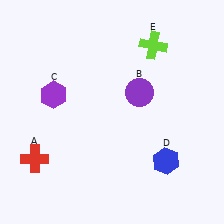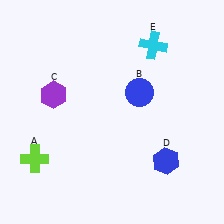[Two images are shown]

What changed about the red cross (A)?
In Image 1, A is red. In Image 2, it changed to lime.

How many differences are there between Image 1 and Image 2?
There are 3 differences between the two images.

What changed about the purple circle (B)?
In Image 1, B is purple. In Image 2, it changed to blue.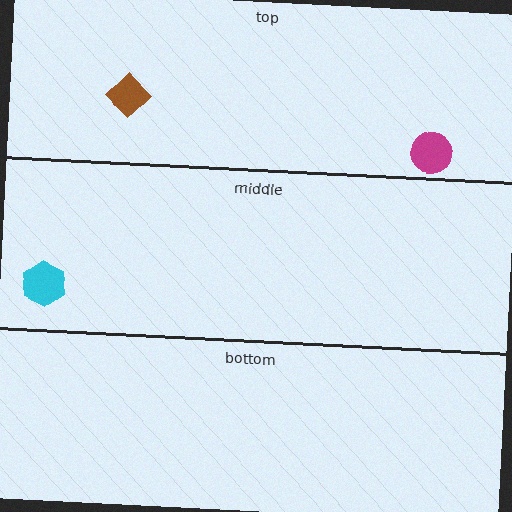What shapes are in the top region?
The magenta circle, the brown diamond.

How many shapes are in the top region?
2.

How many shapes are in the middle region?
1.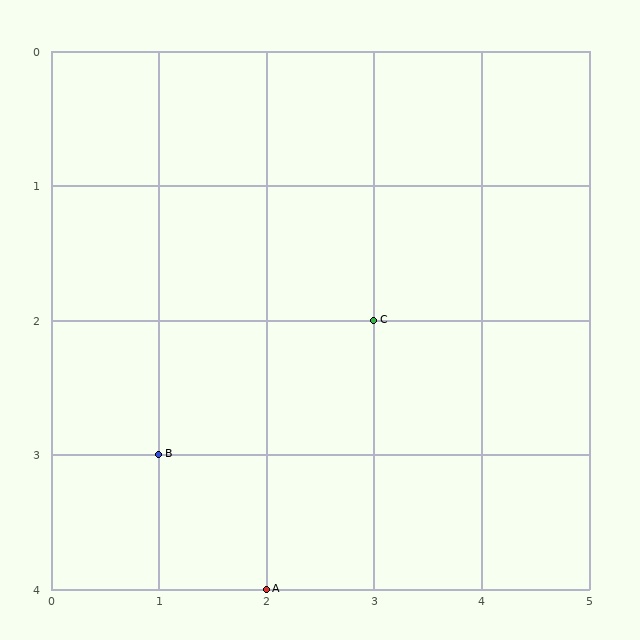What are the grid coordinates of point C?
Point C is at grid coordinates (3, 2).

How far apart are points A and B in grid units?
Points A and B are 1 column and 1 row apart (about 1.4 grid units diagonally).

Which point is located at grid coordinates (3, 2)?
Point C is at (3, 2).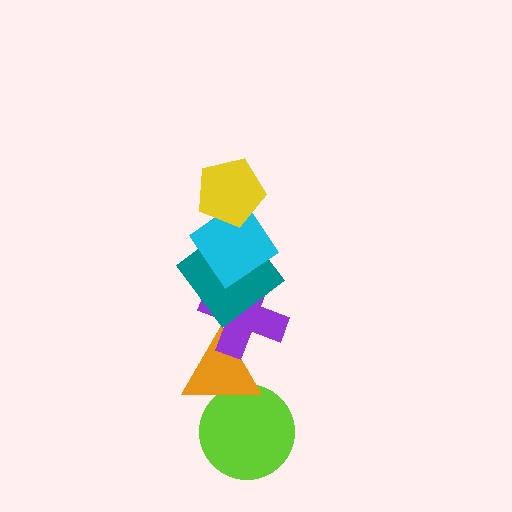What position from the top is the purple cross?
The purple cross is 4th from the top.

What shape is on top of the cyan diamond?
The yellow pentagon is on top of the cyan diamond.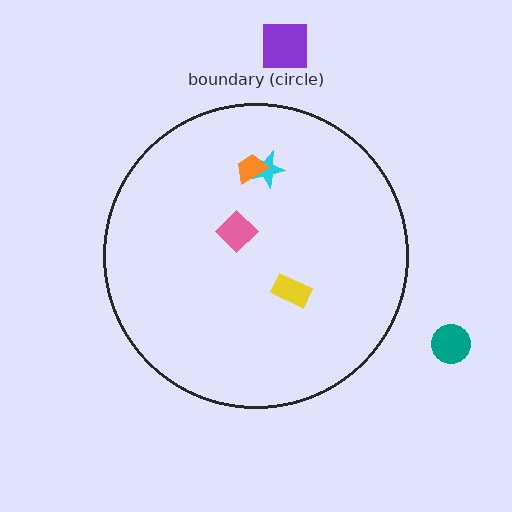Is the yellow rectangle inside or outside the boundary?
Inside.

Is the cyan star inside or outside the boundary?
Inside.